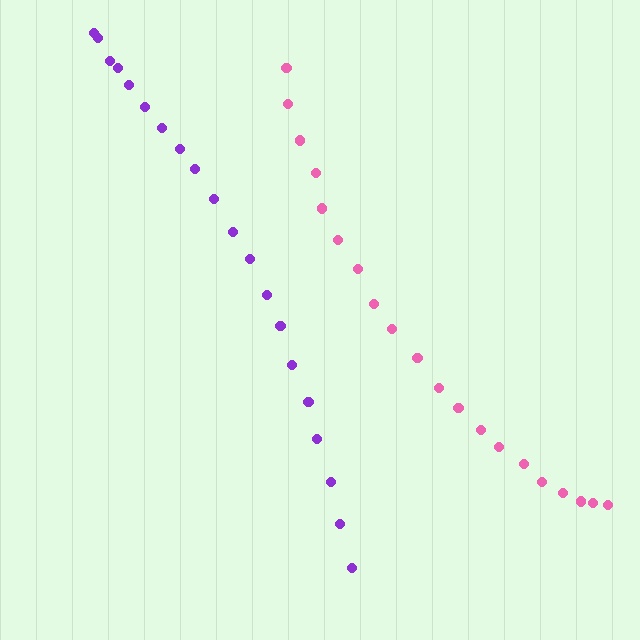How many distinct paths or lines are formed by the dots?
There are 2 distinct paths.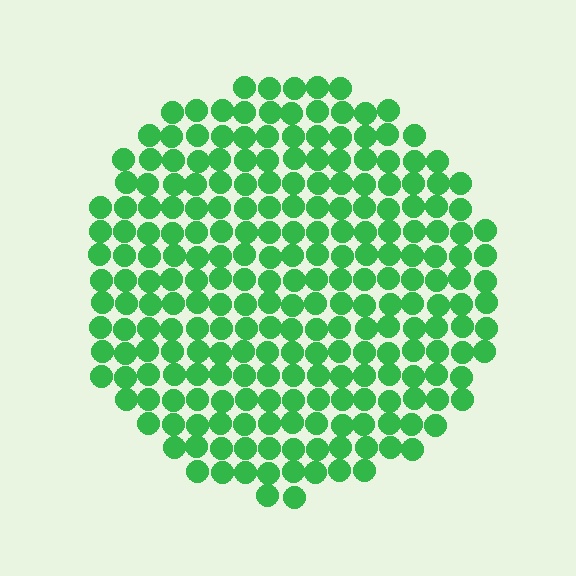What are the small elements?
The small elements are circles.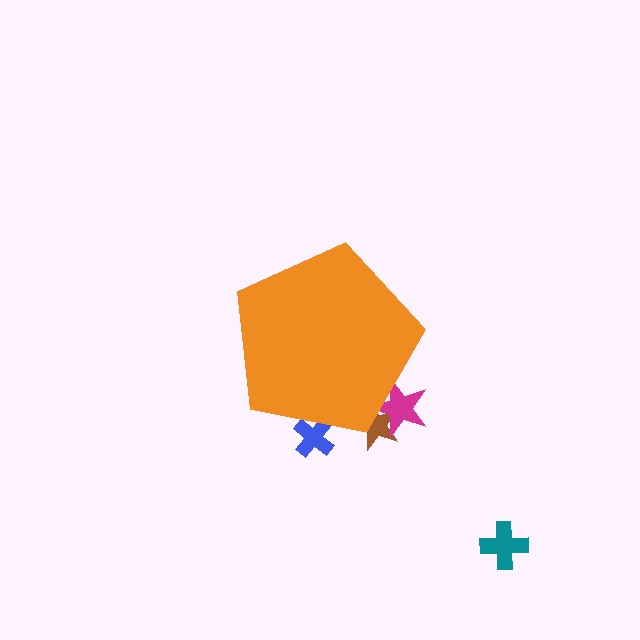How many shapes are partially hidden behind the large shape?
3 shapes are partially hidden.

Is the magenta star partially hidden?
Yes, the magenta star is partially hidden behind the orange pentagon.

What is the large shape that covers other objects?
An orange pentagon.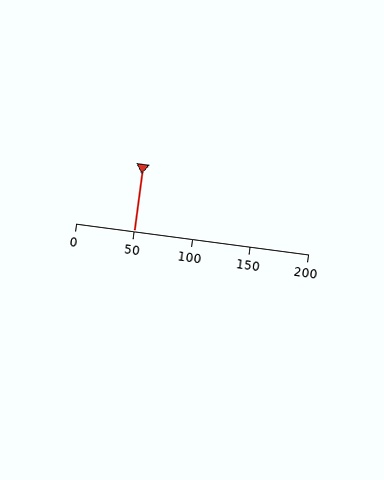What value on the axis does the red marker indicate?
The marker indicates approximately 50.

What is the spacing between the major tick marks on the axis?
The major ticks are spaced 50 apart.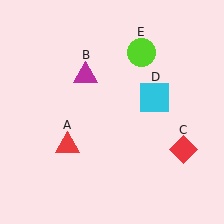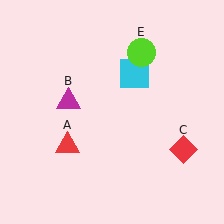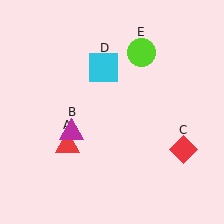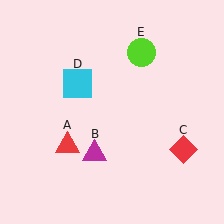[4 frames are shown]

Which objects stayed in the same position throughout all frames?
Red triangle (object A) and red diamond (object C) and lime circle (object E) remained stationary.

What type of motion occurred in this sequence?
The magenta triangle (object B), cyan square (object D) rotated counterclockwise around the center of the scene.